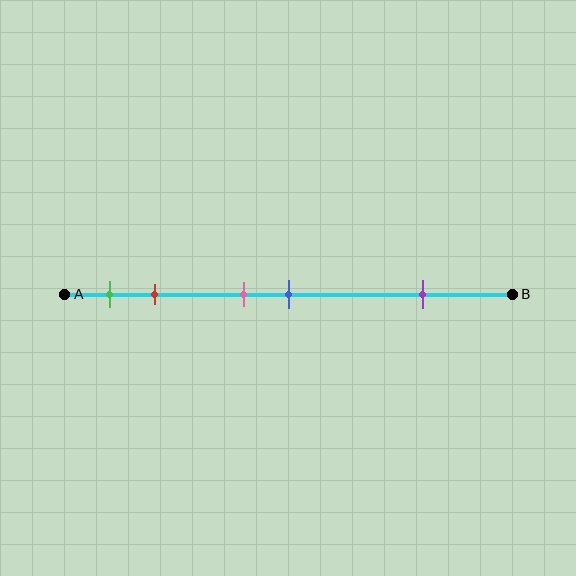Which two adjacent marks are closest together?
The pink and blue marks are the closest adjacent pair.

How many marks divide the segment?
There are 5 marks dividing the segment.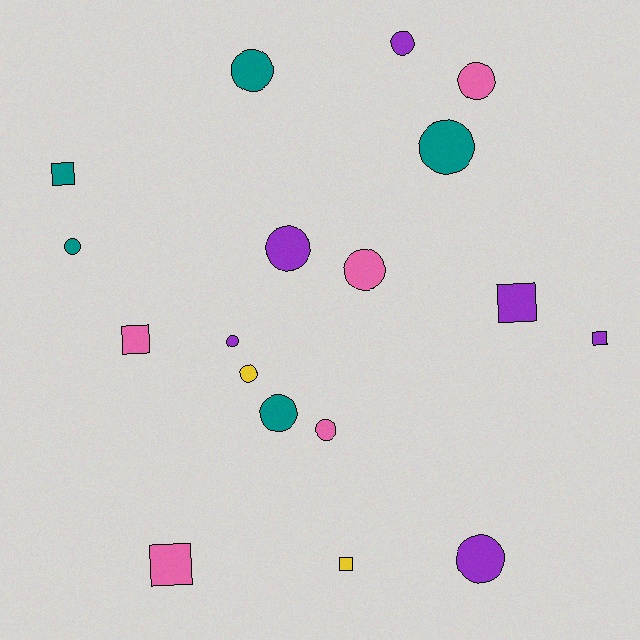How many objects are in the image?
There are 18 objects.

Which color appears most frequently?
Purple, with 6 objects.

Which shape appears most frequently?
Circle, with 12 objects.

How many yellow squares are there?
There is 1 yellow square.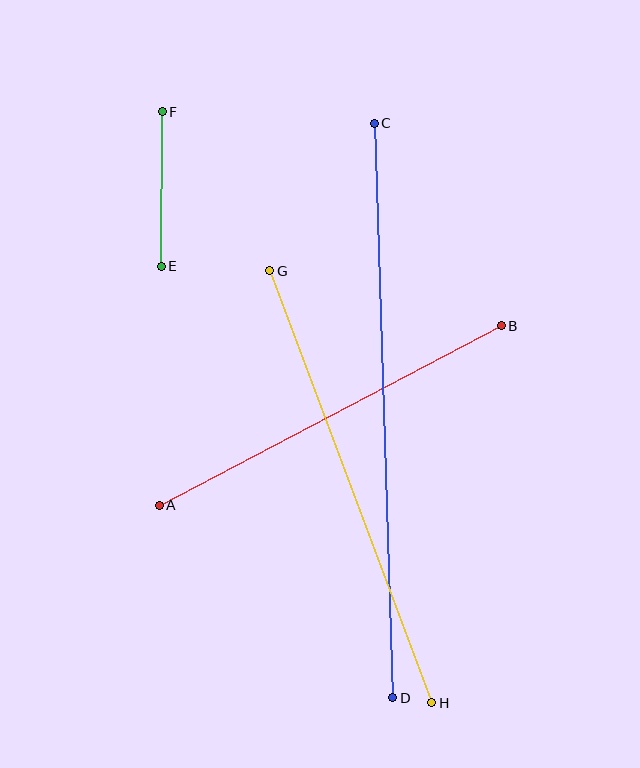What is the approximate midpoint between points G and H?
The midpoint is at approximately (351, 487) pixels.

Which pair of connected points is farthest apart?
Points C and D are farthest apart.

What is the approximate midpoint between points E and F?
The midpoint is at approximately (162, 189) pixels.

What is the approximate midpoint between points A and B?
The midpoint is at approximately (330, 416) pixels.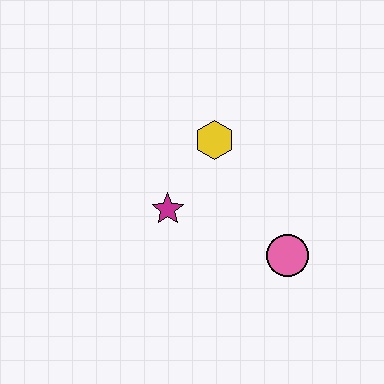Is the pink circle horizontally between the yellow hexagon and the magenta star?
No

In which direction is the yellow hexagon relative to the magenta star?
The yellow hexagon is above the magenta star.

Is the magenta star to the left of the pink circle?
Yes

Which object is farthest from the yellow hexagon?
The pink circle is farthest from the yellow hexagon.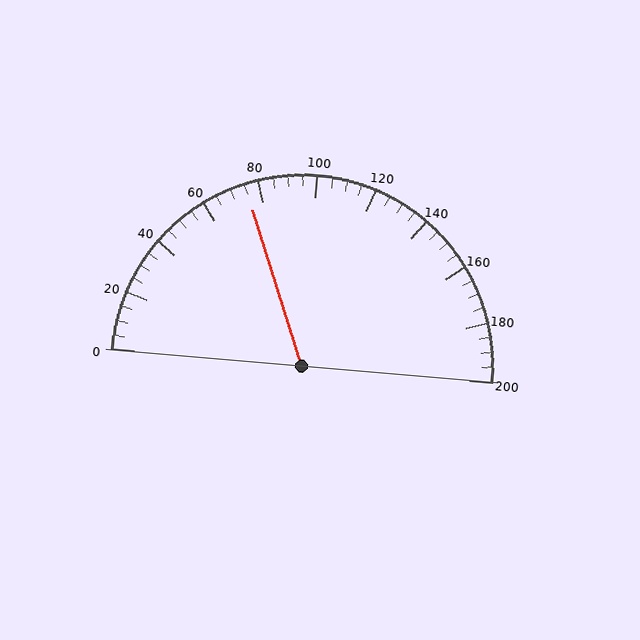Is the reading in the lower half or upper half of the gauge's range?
The reading is in the lower half of the range (0 to 200).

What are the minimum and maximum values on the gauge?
The gauge ranges from 0 to 200.